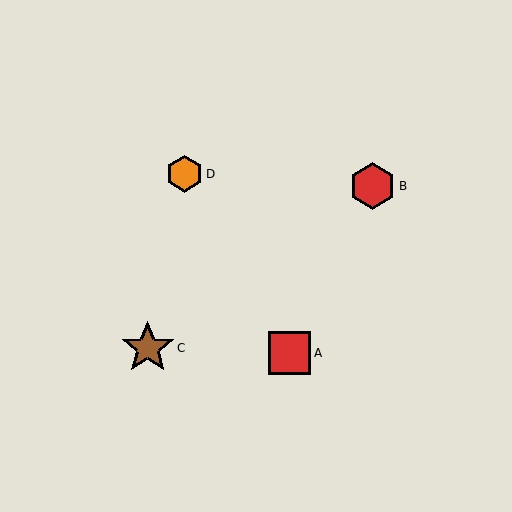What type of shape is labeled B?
Shape B is a red hexagon.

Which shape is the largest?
The brown star (labeled C) is the largest.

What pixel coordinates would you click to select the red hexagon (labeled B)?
Click at (372, 186) to select the red hexagon B.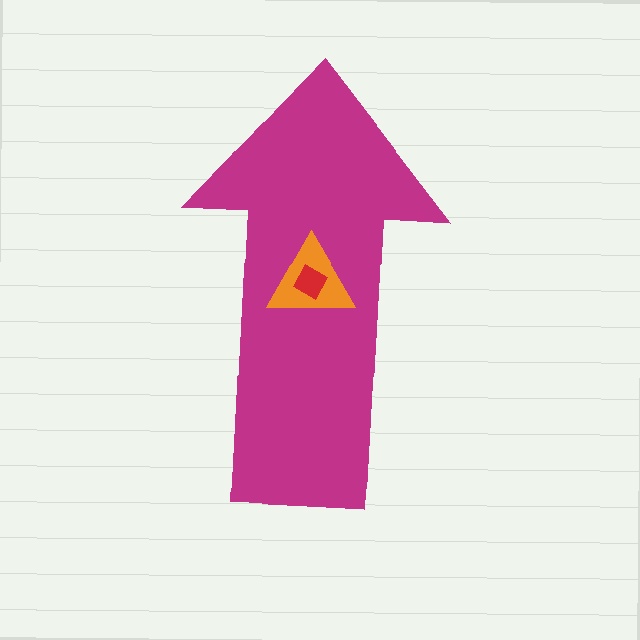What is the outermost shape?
The magenta arrow.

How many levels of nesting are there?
3.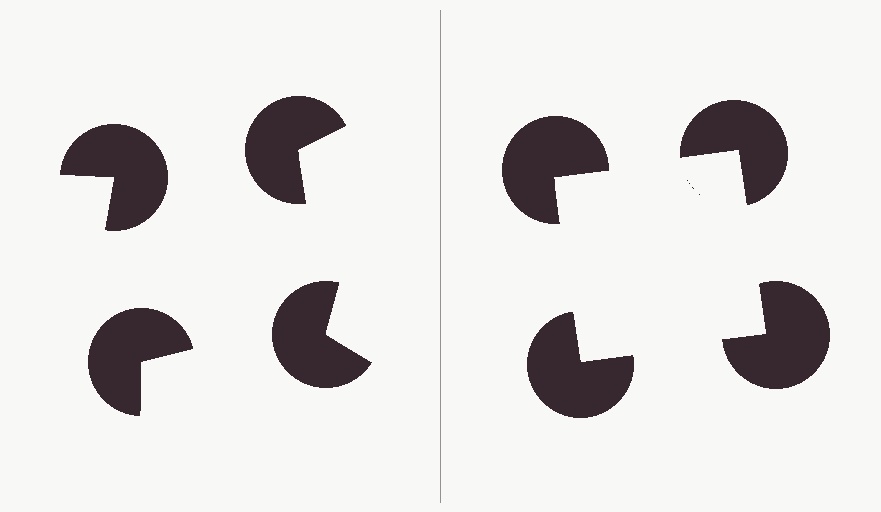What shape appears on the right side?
An illusory square.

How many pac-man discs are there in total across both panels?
8 — 4 on each side.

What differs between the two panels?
The pac-man discs are positioned identically on both sides; only the wedge orientations differ. On the right they align to a square; on the left they are misaligned.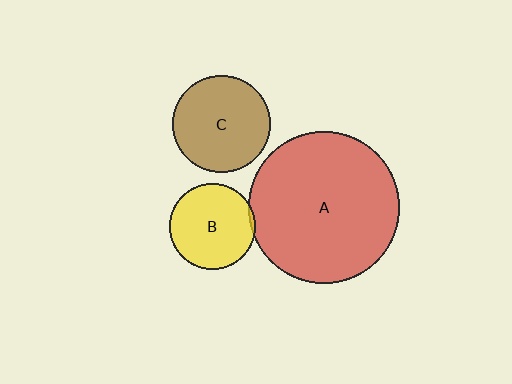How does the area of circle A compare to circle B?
Approximately 3.1 times.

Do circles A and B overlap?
Yes.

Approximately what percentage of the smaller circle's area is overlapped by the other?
Approximately 5%.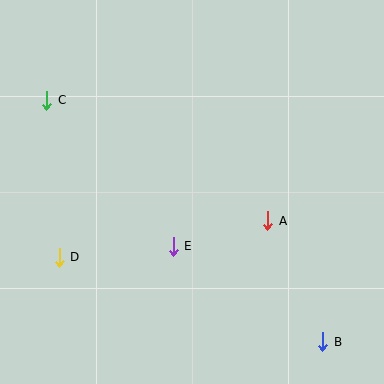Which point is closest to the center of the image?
Point E at (173, 246) is closest to the center.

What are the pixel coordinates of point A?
Point A is at (268, 221).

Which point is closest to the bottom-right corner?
Point B is closest to the bottom-right corner.